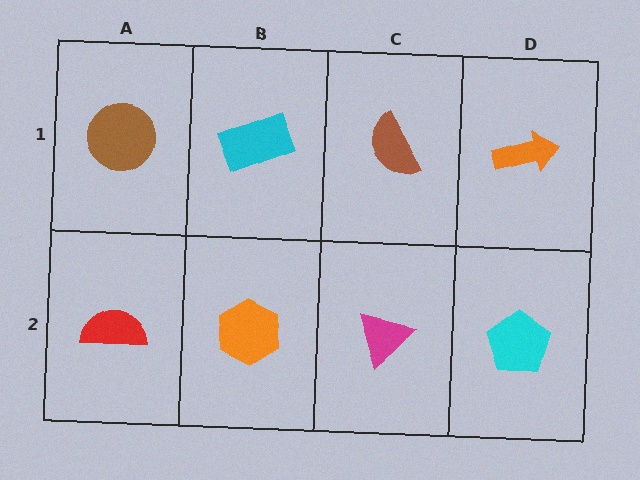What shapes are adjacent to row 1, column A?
A red semicircle (row 2, column A), a cyan rectangle (row 1, column B).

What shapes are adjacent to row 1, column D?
A cyan pentagon (row 2, column D), a brown semicircle (row 1, column C).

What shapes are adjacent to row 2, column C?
A brown semicircle (row 1, column C), an orange hexagon (row 2, column B), a cyan pentagon (row 2, column D).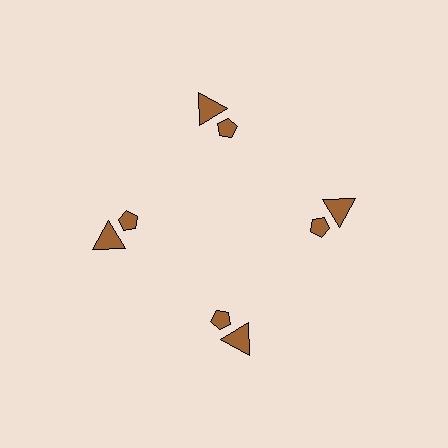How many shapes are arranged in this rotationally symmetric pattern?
There are 8 shapes, arranged in 4 groups of 2.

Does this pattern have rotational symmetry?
Yes, this pattern has 4-fold rotational symmetry. It looks the same after rotating 90 degrees around the center.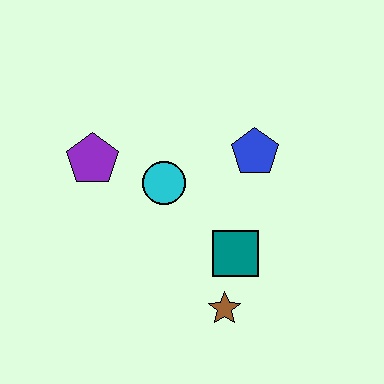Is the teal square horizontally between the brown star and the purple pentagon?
No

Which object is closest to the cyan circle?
The purple pentagon is closest to the cyan circle.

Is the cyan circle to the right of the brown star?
No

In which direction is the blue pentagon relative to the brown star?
The blue pentagon is above the brown star.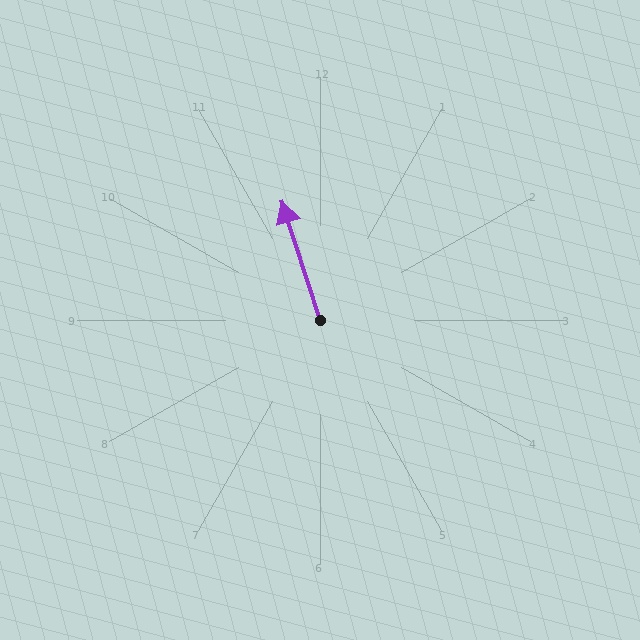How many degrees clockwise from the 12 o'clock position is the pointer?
Approximately 342 degrees.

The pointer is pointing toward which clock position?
Roughly 11 o'clock.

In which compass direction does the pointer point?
North.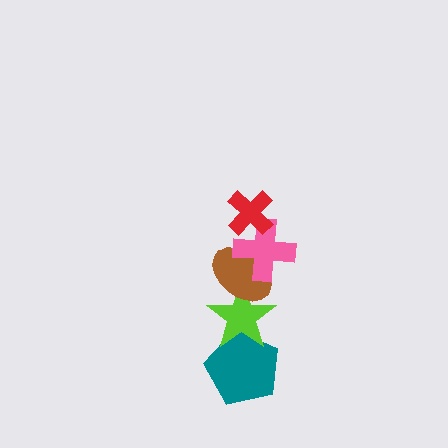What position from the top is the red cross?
The red cross is 1st from the top.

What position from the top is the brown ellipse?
The brown ellipse is 3rd from the top.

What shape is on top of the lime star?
The brown ellipse is on top of the lime star.